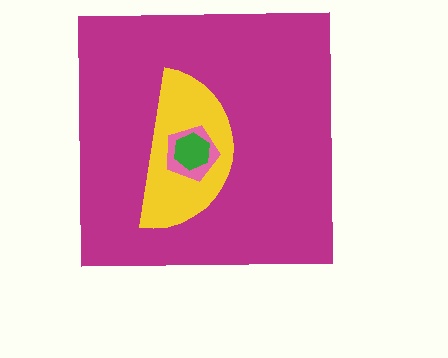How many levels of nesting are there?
4.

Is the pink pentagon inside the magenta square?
Yes.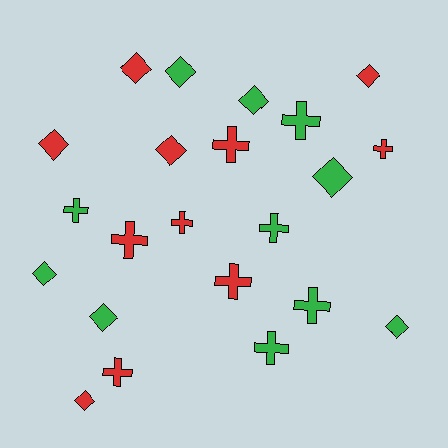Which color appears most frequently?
Green, with 11 objects.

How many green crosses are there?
There are 5 green crosses.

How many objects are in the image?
There are 22 objects.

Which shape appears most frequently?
Cross, with 11 objects.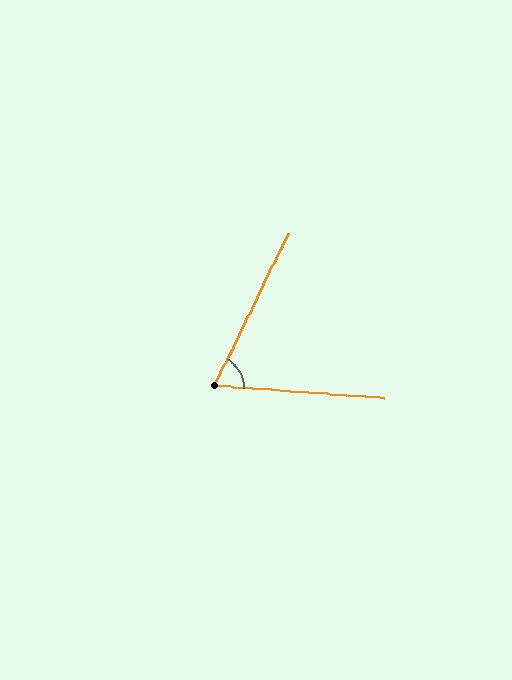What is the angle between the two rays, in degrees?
Approximately 68 degrees.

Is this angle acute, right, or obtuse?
It is acute.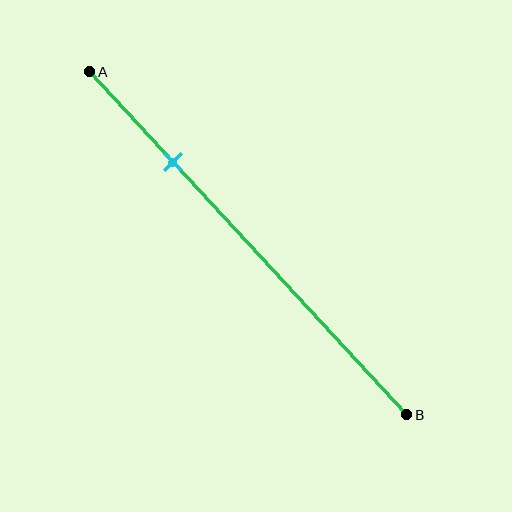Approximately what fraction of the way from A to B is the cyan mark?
The cyan mark is approximately 25% of the way from A to B.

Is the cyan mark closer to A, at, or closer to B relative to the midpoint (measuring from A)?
The cyan mark is closer to point A than the midpoint of segment AB.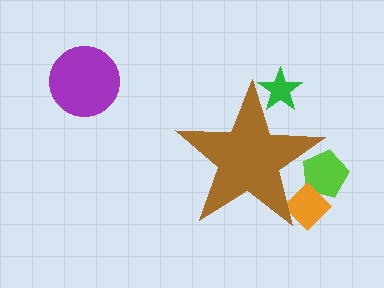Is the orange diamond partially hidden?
Yes, the orange diamond is partially hidden behind the brown star.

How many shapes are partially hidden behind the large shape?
3 shapes are partially hidden.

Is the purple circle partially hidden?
No, the purple circle is fully visible.